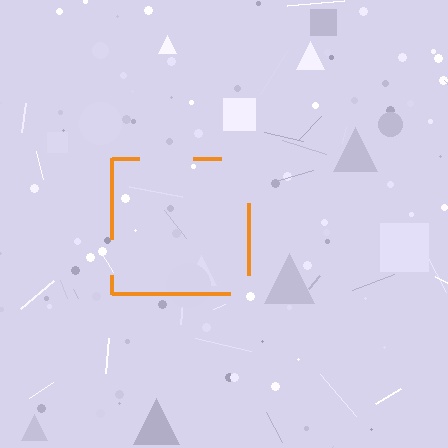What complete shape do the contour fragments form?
The contour fragments form a square.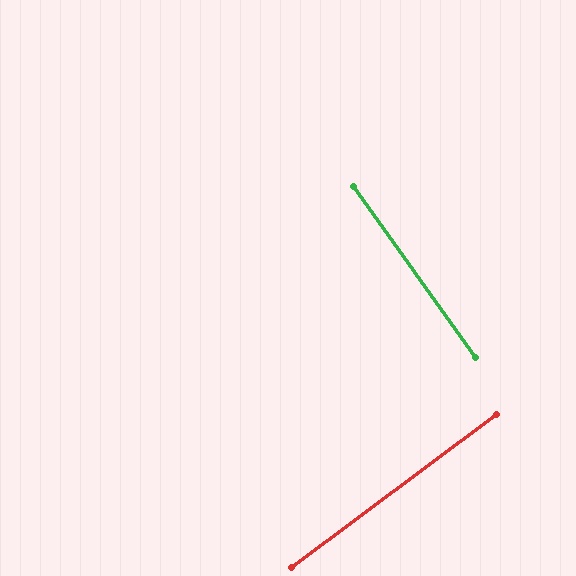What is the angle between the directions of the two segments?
Approximately 89 degrees.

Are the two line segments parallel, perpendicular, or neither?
Perpendicular — they meet at approximately 89°.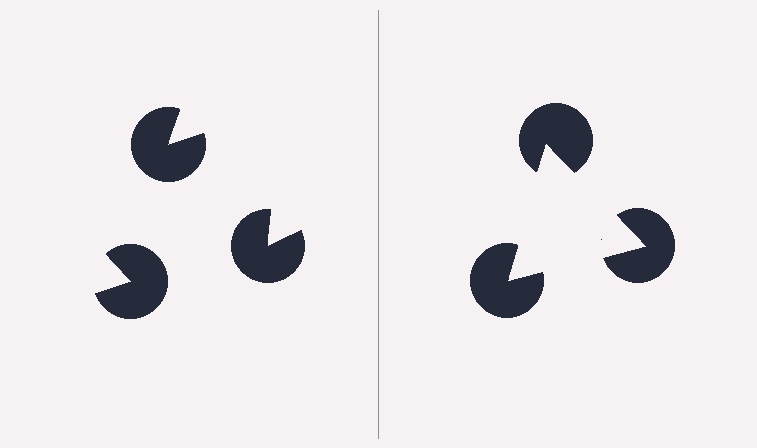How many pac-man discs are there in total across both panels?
6 — 3 on each side.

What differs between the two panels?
The pac-man discs are positioned identically on both sides; only the wedge orientations differ. On the right they align to a triangle; on the left they are misaligned.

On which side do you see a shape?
An illusory triangle appears on the right side. On the left side the wedge cuts are rotated, so no coherent shape forms.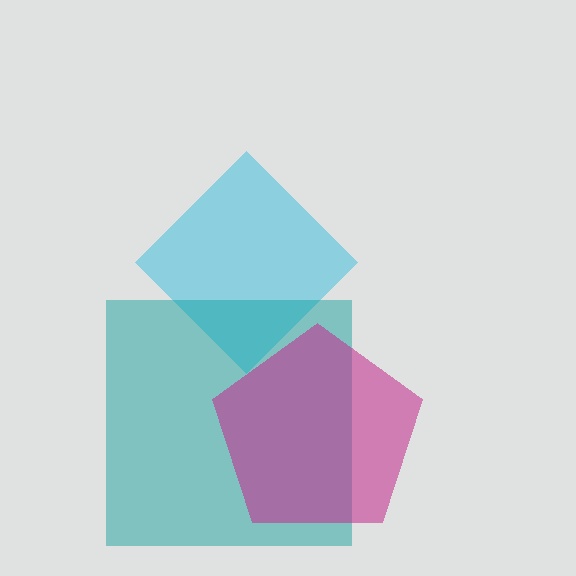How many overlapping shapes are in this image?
There are 3 overlapping shapes in the image.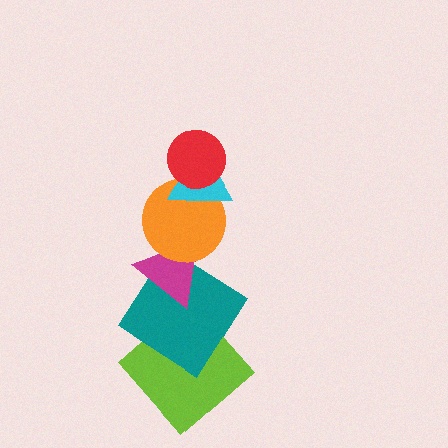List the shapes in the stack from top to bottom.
From top to bottom: the red circle, the cyan triangle, the orange circle, the magenta triangle, the teal diamond, the lime diamond.